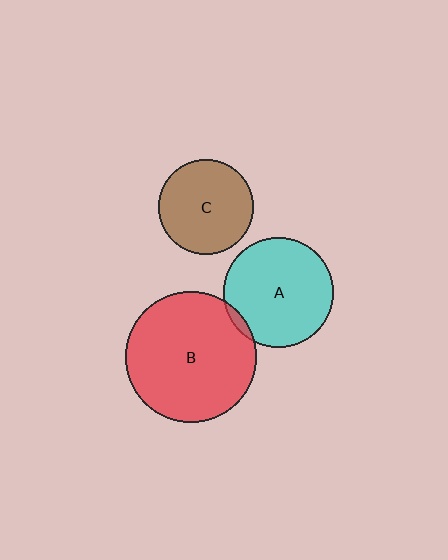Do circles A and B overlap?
Yes.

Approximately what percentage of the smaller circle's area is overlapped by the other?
Approximately 5%.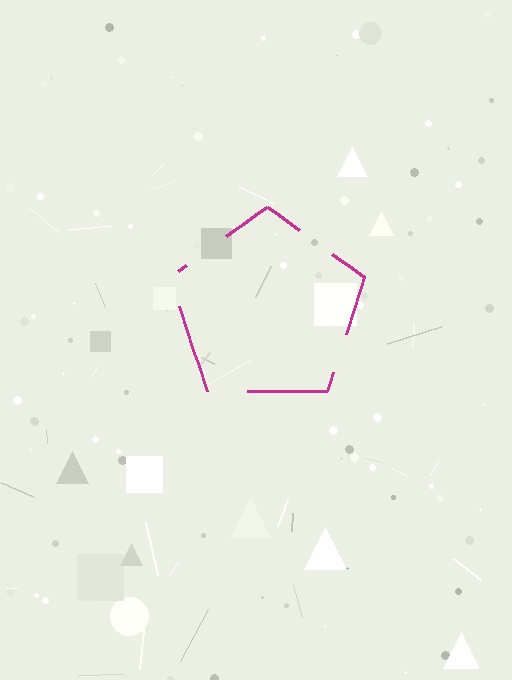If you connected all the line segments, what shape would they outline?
They would outline a pentagon.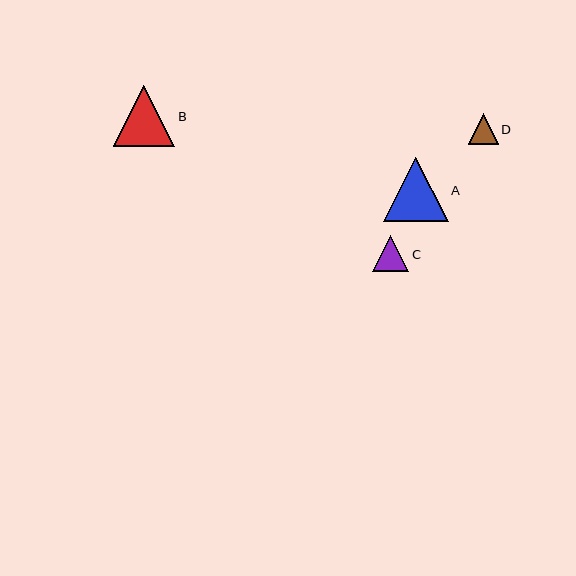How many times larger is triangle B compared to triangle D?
Triangle B is approximately 2.0 times the size of triangle D.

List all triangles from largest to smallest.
From largest to smallest: A, B, C, D.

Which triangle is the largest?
Triangle A is the largest with a size of approximately 65 pixels.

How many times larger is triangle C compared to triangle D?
Triangle C is approximately 1.2 times the size of triangle D.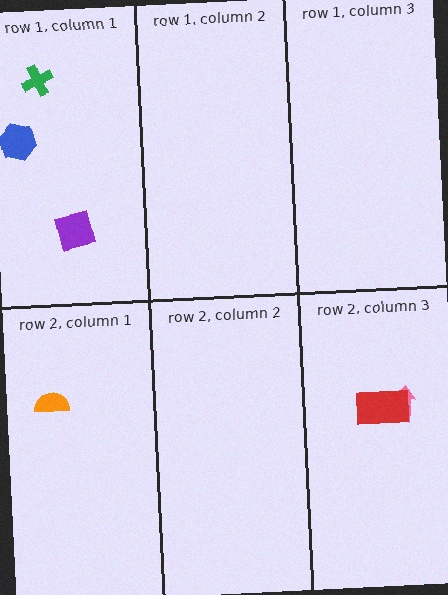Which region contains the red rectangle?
The row 2, column 3 region.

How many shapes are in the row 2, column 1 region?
1.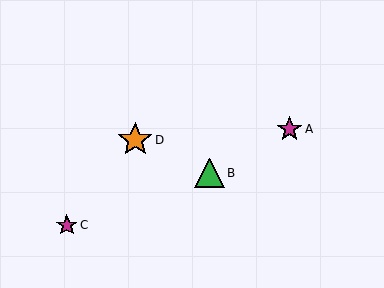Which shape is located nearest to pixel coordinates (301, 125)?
The magenta star (labeled A) at (289, 129) is nearest to that location.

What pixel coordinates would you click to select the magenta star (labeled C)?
Click at (67, 225) to select the magenta star C.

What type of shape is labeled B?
Shape B is a green triangle.